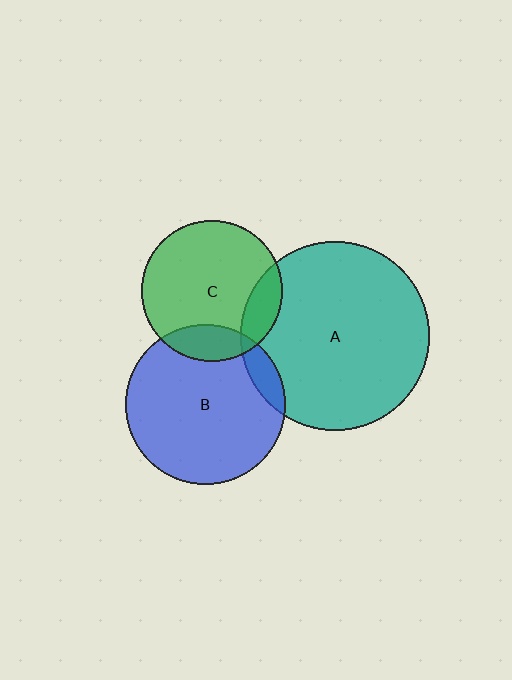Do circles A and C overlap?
Yes.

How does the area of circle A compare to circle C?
Approximately 1.8 times.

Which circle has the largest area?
Circle A (teal).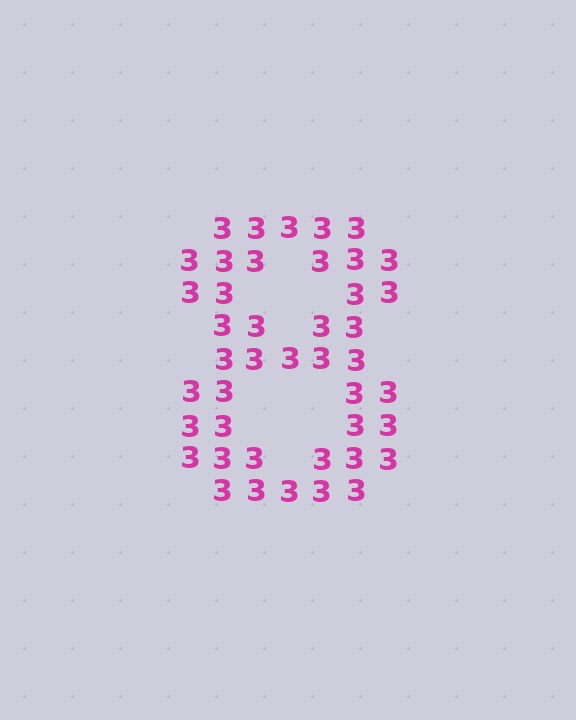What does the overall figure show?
The overall figure shows the digit 8.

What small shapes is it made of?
It is made of small digit 3's.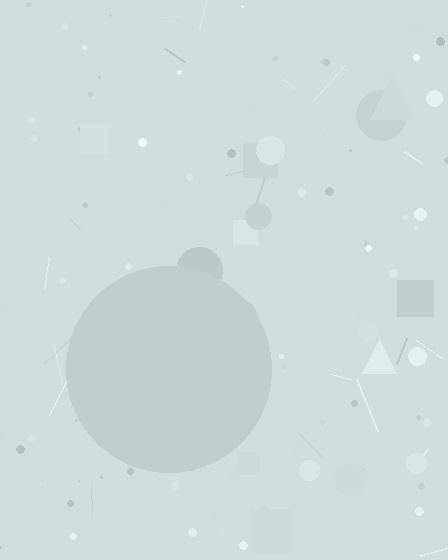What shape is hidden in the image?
A circle is hidden in the image.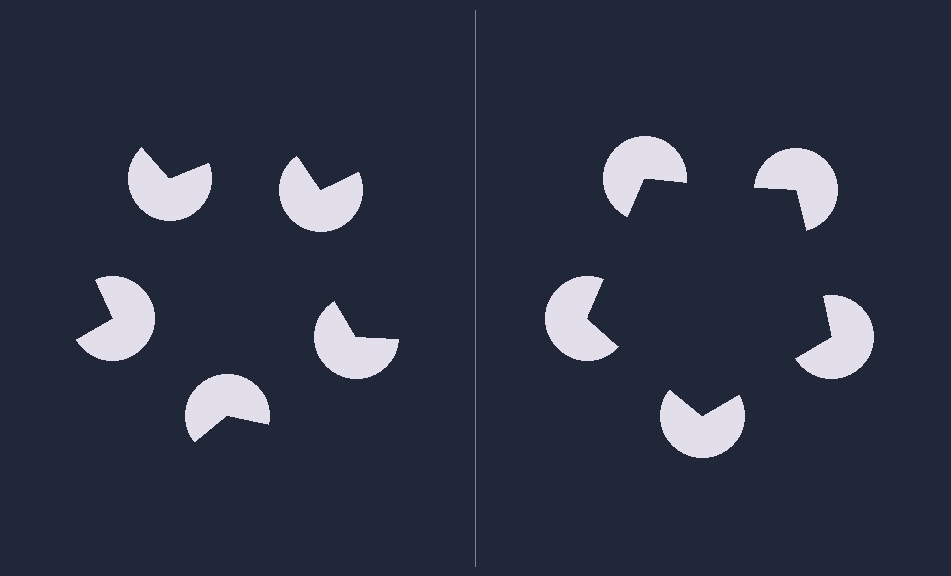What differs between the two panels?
The pac-man discs are positioned identically on both sides; only the wedge orientations differ. On the right they align to a pentagon; on the left they are misaligned.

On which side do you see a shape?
An illusory pentagon appears on the right side. On the left side the wedge cuts are rotated, so no coherent shape forms.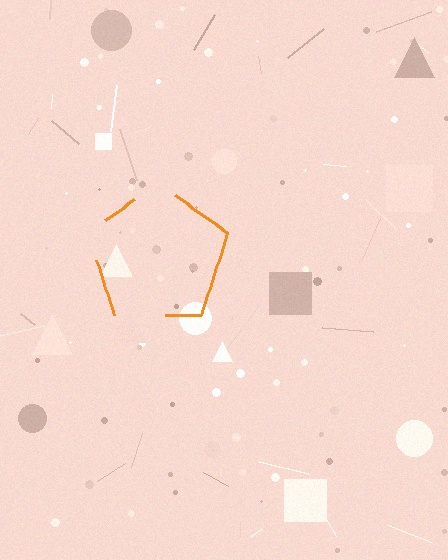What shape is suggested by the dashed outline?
The dashed outline suggests a pentagon.